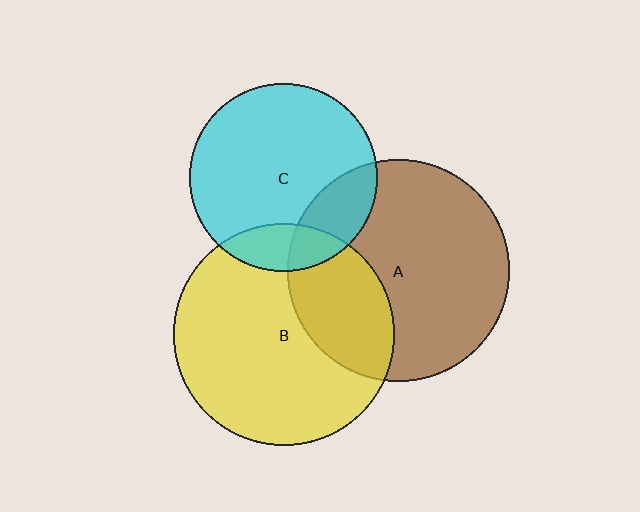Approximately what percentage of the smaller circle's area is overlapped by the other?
Approximately 20%.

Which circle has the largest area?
Circle A (brown).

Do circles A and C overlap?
Yes.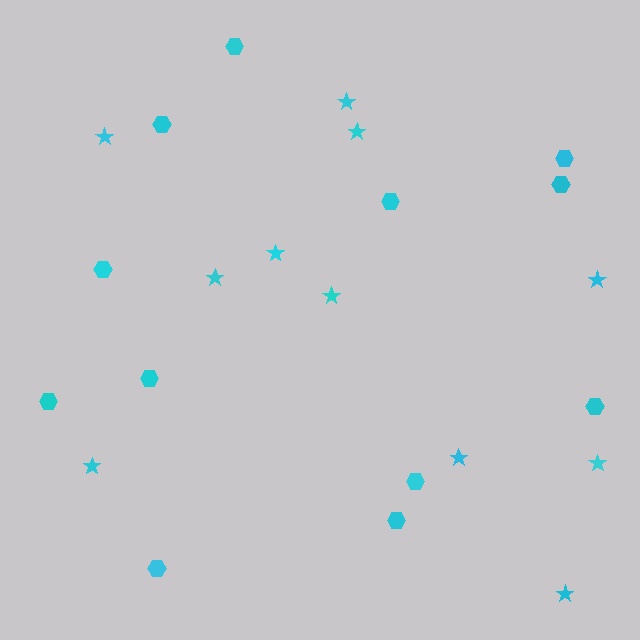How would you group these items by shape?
There are 2 groups: one group of stars (11) and one group of hexagons (12).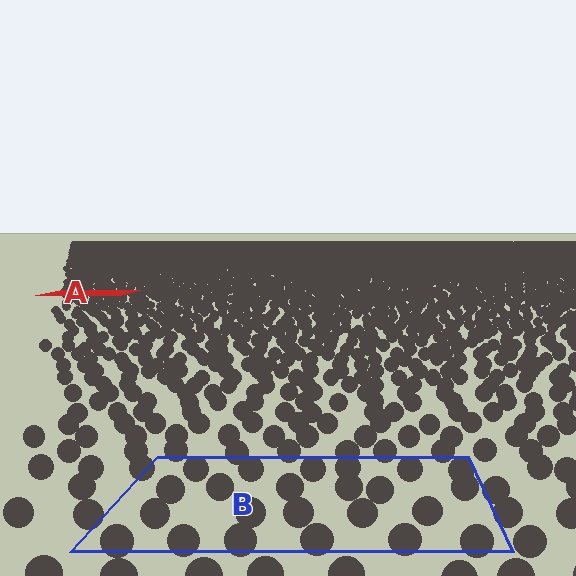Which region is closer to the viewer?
Region B is closer. The texture elements there are larger and more spread out.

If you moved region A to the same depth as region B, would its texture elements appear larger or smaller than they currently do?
They would appear larger. At a closer depth, the same texture elements are projected at a bigger on-screen size.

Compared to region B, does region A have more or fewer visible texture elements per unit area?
Region A has more texture elements per unit area — they are packed more densely because it is farther away.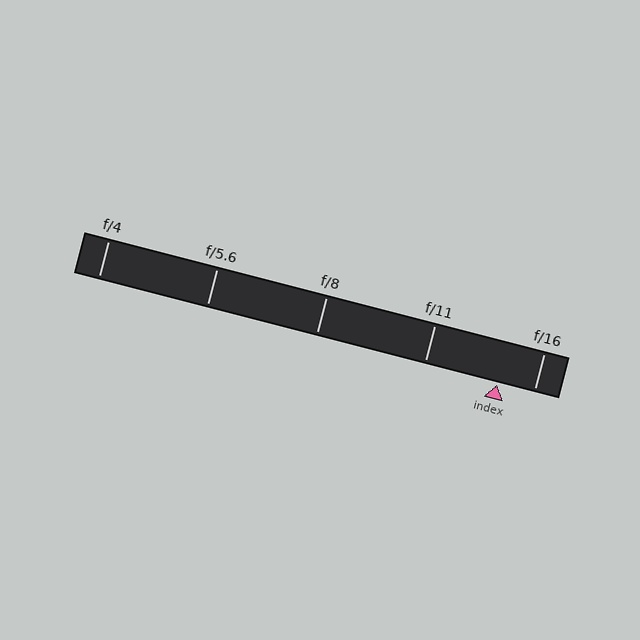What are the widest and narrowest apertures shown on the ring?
The widest aperture shown is f/4 and the narrowest is f/16.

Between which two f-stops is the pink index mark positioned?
The index mark is between f/11 and f/16.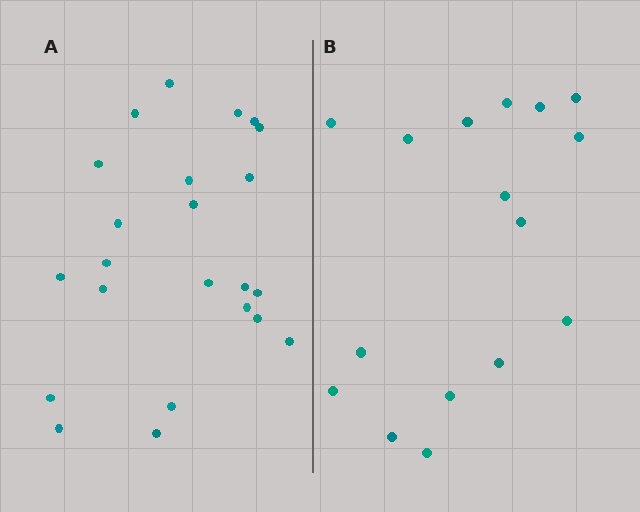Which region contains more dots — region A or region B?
Region A (the left region) has more dots.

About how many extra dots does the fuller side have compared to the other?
Region A has roughly 8 or so more dots than region B.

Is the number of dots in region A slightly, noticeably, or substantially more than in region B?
Region A has noticeably more, but not dramatically so. The ratio is roughly 1.4 to 1.